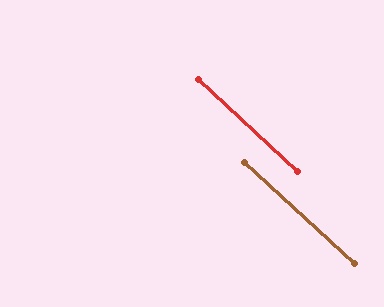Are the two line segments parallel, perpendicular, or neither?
Parallel — their directions differ by only 0.7°.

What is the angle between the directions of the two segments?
Approximately 1 degree.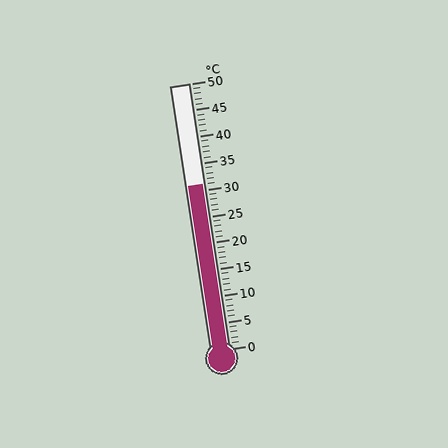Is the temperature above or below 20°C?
The temperature is above 20°C.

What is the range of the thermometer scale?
The thermometer scale ranges from 0°C to 50°C.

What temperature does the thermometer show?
The thermometer shows approximately 31°C.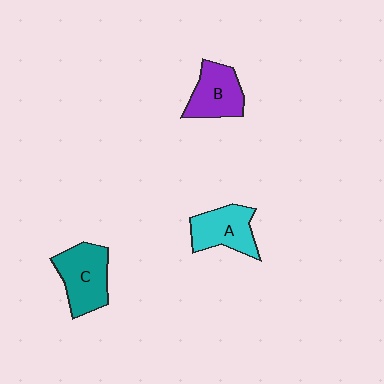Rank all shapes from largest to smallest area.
From largest to smallest: C (teal), A (cyan), B (purple).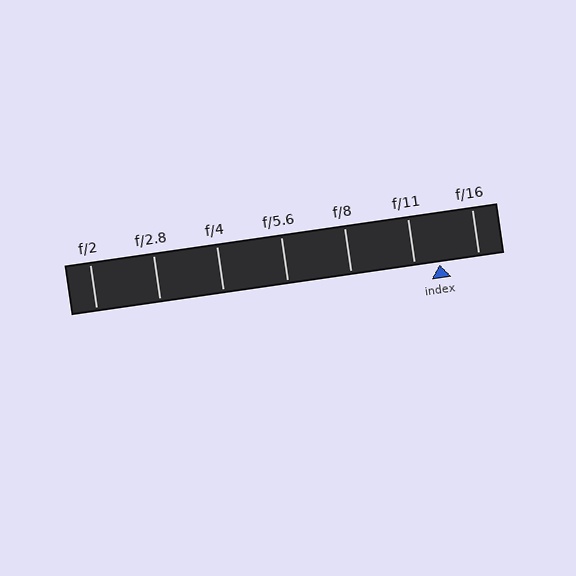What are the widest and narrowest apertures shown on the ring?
The widest aperture shown is f/2 and the narrowest is f/16.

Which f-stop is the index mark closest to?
The index mark is closest to f/11.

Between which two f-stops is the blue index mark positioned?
The index mark is between f/11 and f/16.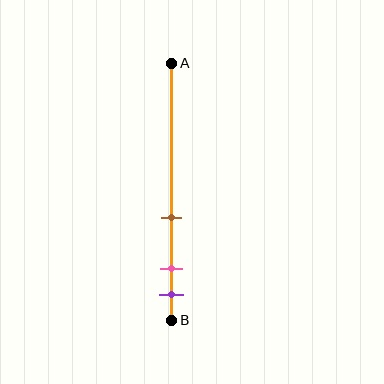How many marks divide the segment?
There are 3 marks dividing the segment.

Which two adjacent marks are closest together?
The pink and purple marks are the closest adjacent pair.